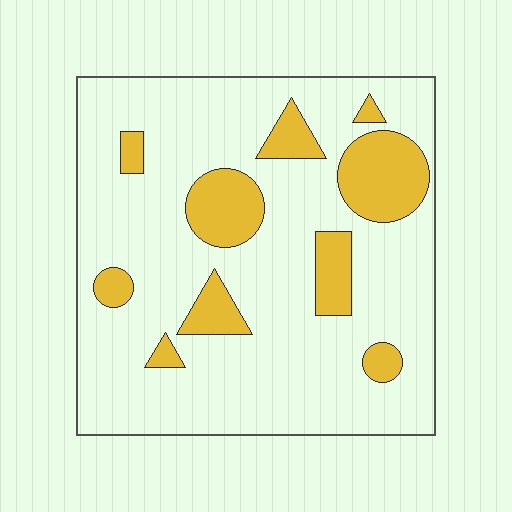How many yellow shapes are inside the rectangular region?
10.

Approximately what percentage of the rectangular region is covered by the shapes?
Approximately 20%.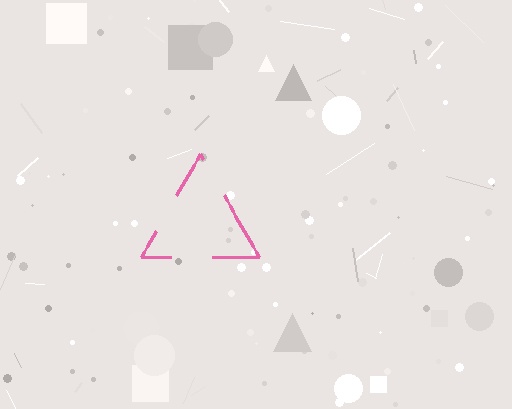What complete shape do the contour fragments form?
The contour fragments form a triangle.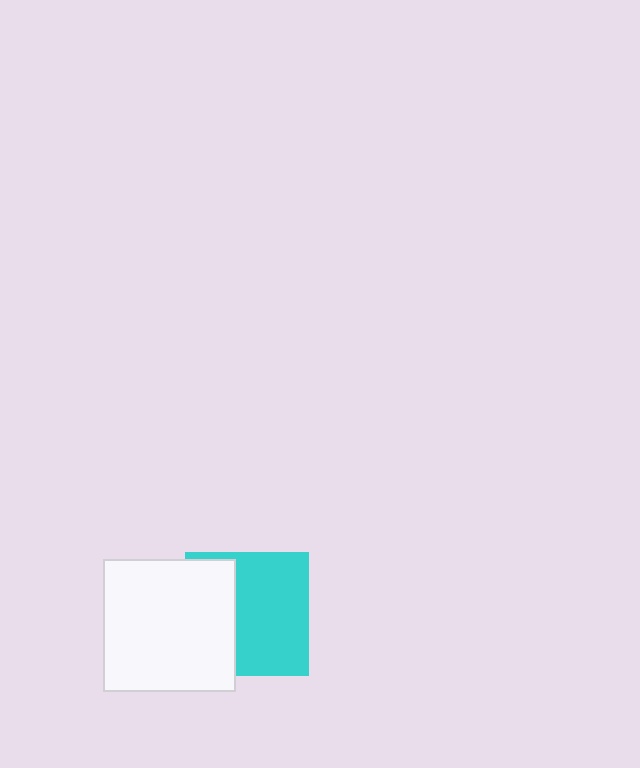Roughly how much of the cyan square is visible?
About half of it is visible (roughly 62%).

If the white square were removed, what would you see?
You would see the complete cyan square.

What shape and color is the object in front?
The object in front is a white square.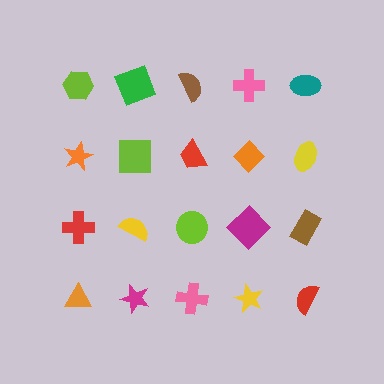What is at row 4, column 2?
A magenta star.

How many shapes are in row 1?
5 shapes.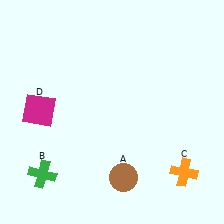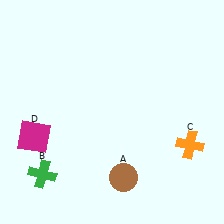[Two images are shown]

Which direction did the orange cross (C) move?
The orange cross (C) moved up.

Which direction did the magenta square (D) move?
The magenta square (D) moved down.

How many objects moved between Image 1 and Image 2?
2 objects moved between the two images.